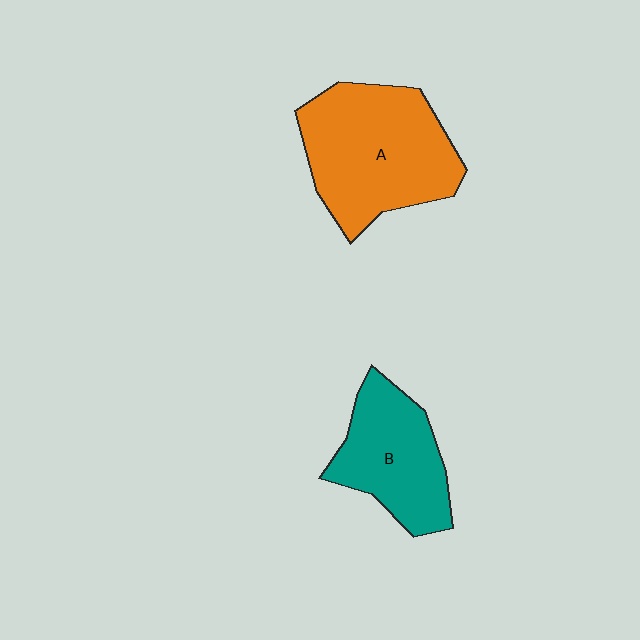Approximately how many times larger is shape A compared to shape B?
Approximately 1.4 times.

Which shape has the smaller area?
Shape B (teal).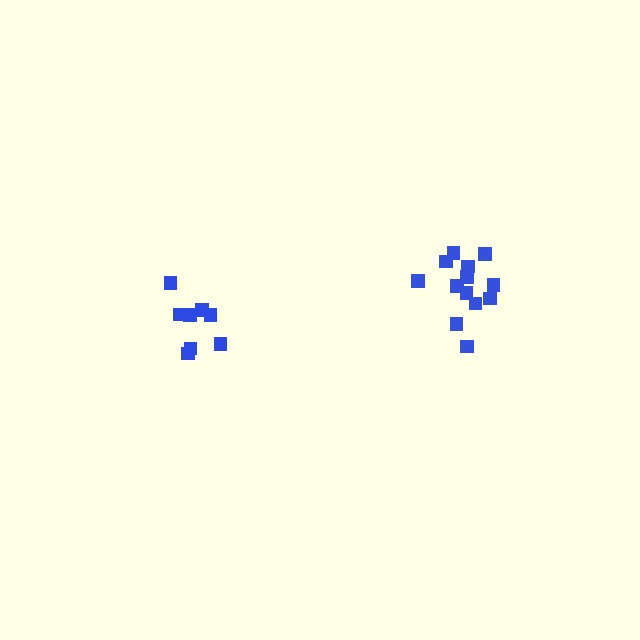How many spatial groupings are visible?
There are 2 spatial groupings.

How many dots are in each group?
Group 1: 8 dots, Group 2: 13 dots (21 total).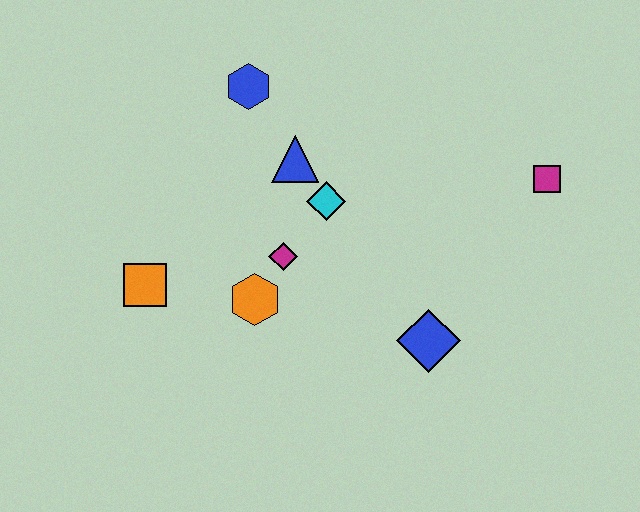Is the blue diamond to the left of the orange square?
No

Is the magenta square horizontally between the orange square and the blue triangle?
No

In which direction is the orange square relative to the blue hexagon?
The orange square is below the blue hexagon.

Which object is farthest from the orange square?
The magenta square is farthest from the orange square.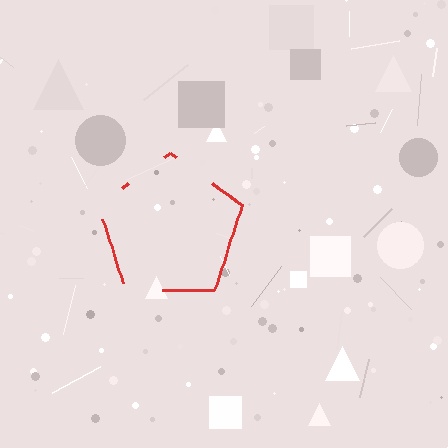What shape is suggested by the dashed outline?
The dashed outline suggests a pentagon.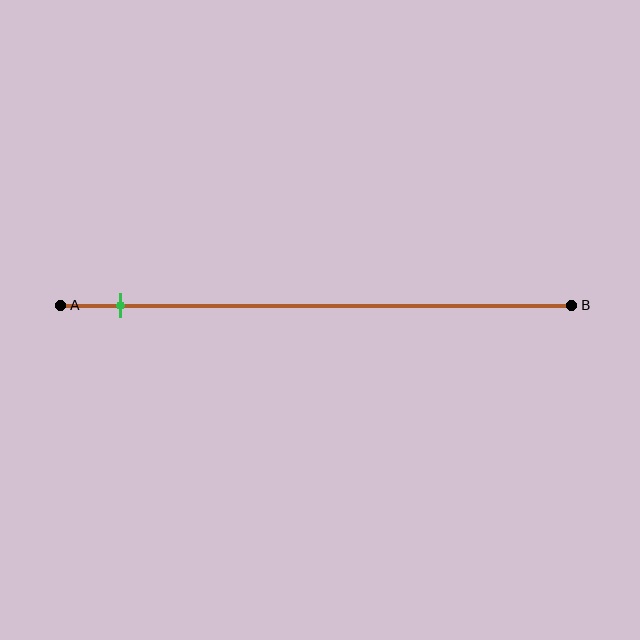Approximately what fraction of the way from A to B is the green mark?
The green mark is approximately 10% of the way from A to B.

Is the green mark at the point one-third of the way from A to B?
No, the mark is at about 10% from A, not at the 33% one-third point.